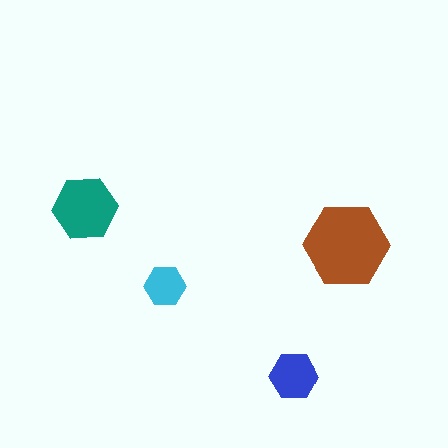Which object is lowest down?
The blue hexagon is bottommost.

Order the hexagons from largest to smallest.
the brown one, the teal one, the blue one, the cyan one.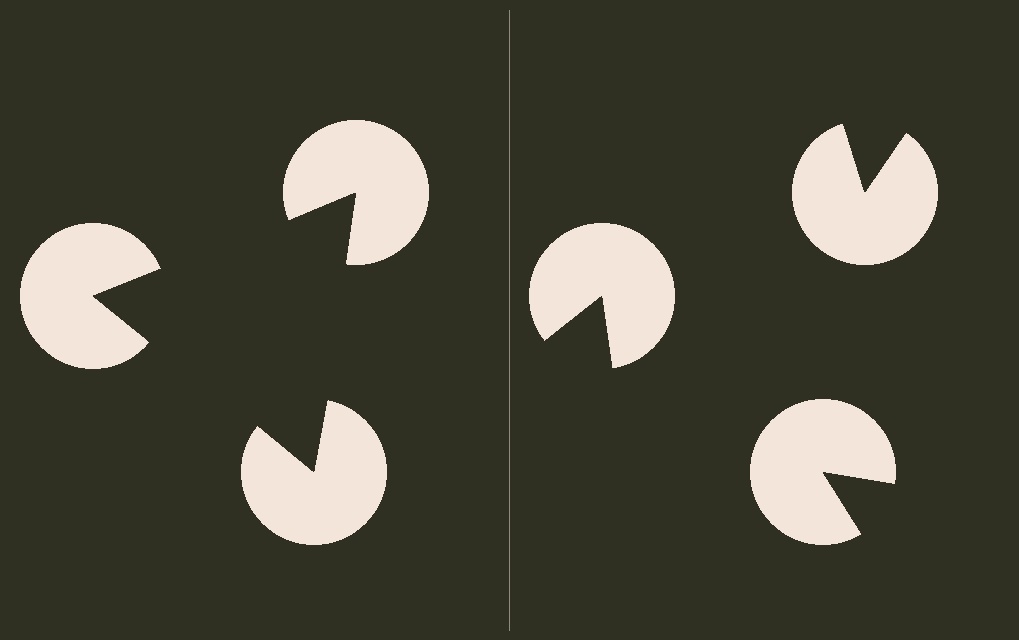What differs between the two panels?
The pac-man discs are positioned identically on both sides; only the wedge orientations differ. On the left they align to a triangle; on the right they are misaligned.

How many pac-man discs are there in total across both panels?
6 — 3 on each side.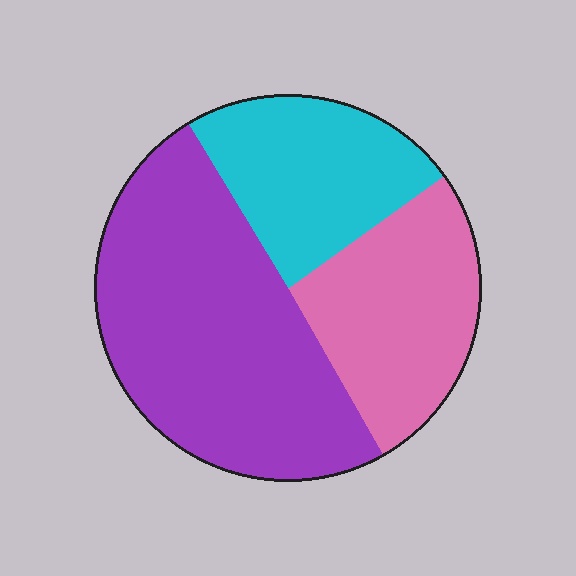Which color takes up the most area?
Purple, at roughly 50%.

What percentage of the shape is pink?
Pink takes up about one quarter (1/4) of the shape.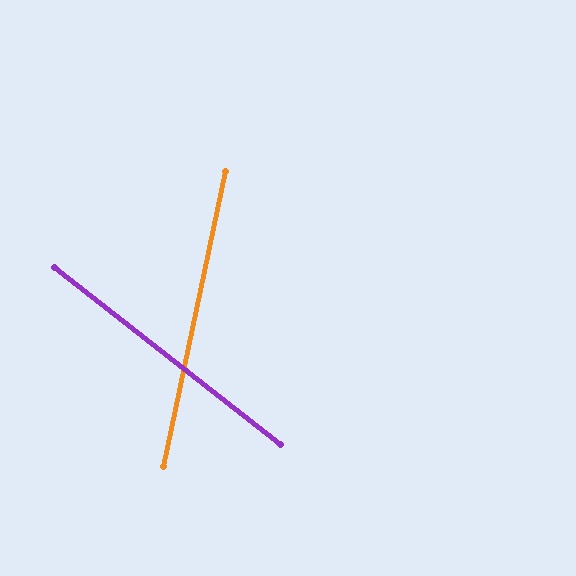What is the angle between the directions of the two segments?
Approximately 64 degrees.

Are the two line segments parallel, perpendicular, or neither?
Neither parallel nor perpendicular — they differ by about 64°.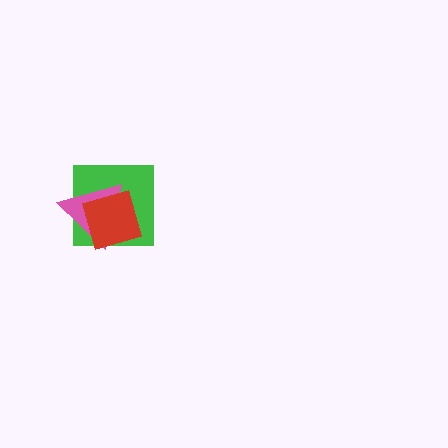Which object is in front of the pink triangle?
The red diamond is in front of the pink triangle.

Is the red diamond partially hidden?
No, no other shape covers it.